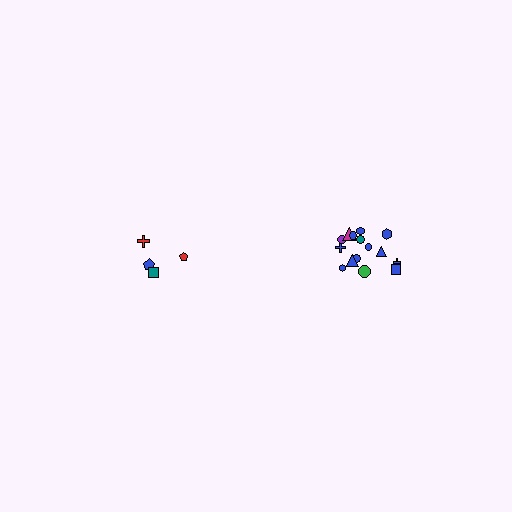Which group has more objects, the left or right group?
The right group.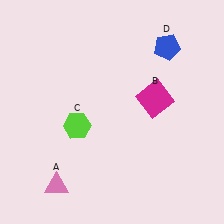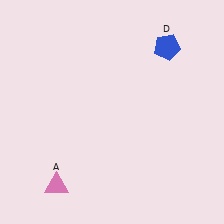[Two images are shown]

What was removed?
The lime hexagon (C), the magenta square (B) were removed in Image 2.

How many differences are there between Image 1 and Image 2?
There are 2 differences between the two images.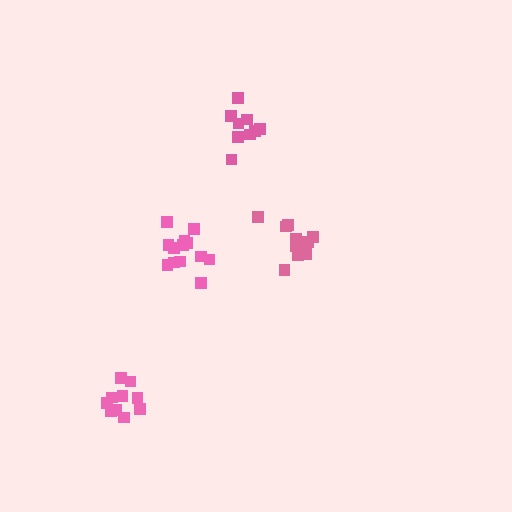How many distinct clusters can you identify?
There are 4 distinct clusters.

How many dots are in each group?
Group 1: 12 dots, Group 2: 10 dots, Group 3: 9 dots, Group 4: 14 dots (45 total).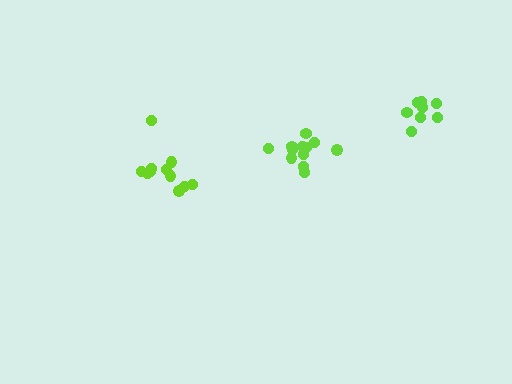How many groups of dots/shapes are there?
There are 3 groups.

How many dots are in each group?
Group 1: 8 dots, Group 2: 11 dots, Group 3: 12 dots (31 total).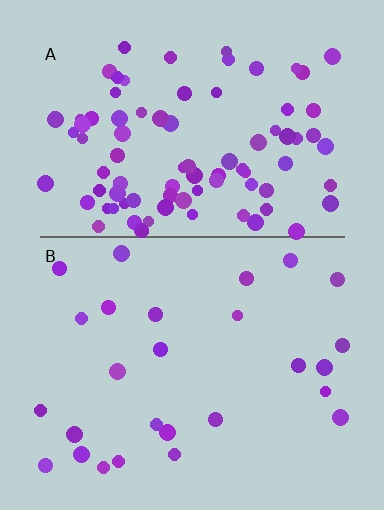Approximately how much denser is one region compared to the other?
Approximately 3.4× — region A over region B.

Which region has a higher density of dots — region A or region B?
A (the top).